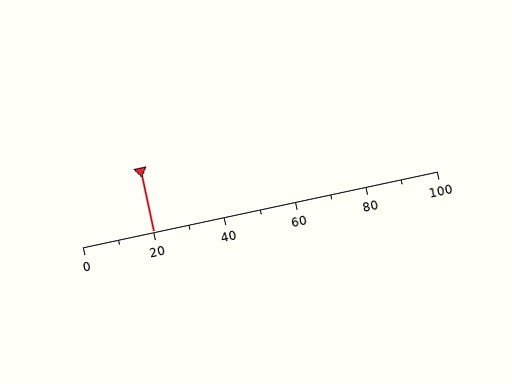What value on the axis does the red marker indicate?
The marker indicates approximately 20.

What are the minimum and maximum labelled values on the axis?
The axis runs from 0 to 100.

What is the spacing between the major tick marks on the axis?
The major ticks are spaced 20 apart.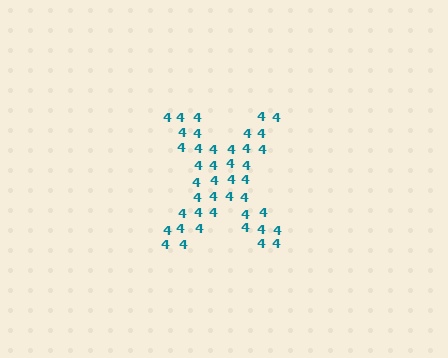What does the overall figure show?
The overall figure shows the letter X.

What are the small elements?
The small elements are digit 4's.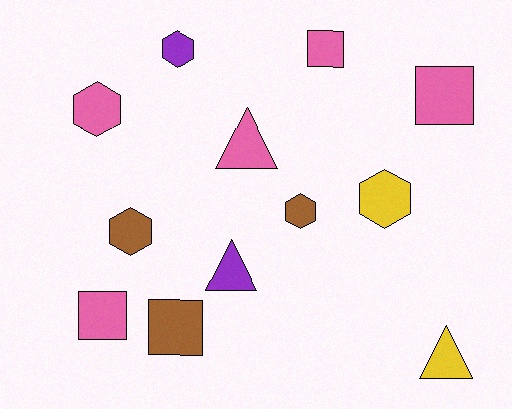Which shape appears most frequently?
Hexagon, with 5 objects.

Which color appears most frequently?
Pink, with 5 objects.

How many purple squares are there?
There are no purple squares.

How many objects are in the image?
There are 12 objects.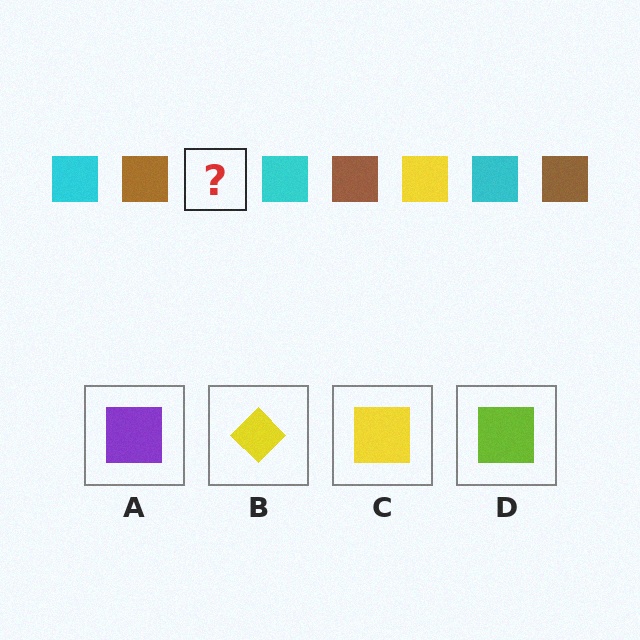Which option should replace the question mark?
Option C.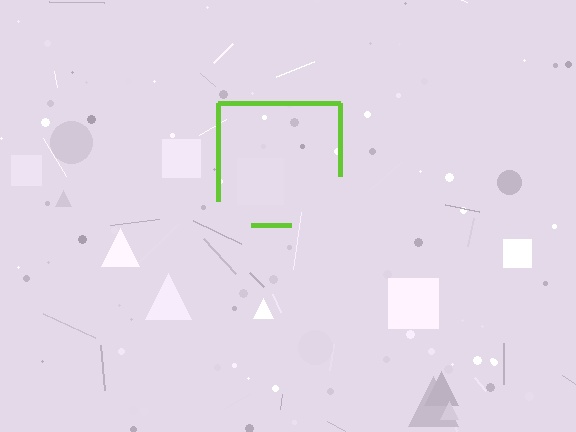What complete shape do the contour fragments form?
The contour fragments form a square.